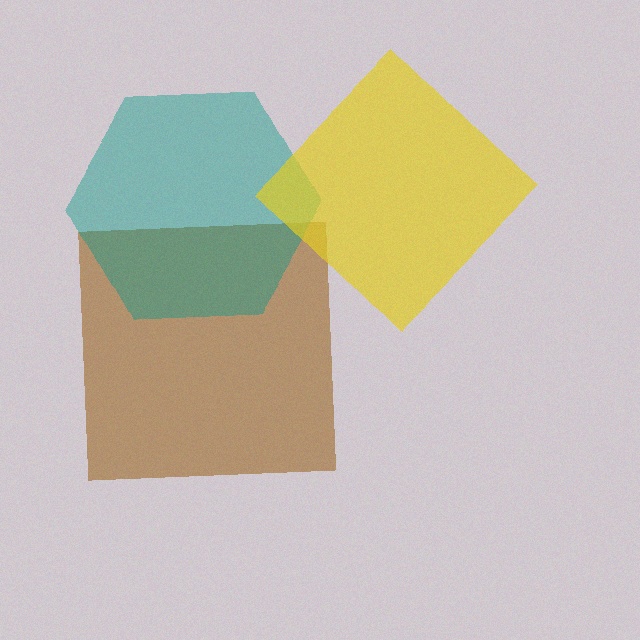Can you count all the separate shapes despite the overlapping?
Yes, there are 3 separate shapes.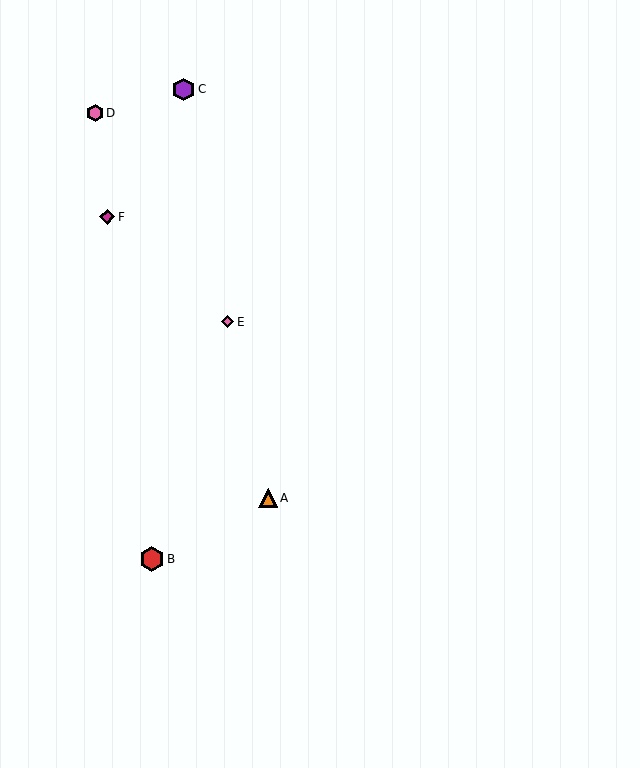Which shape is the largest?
The red hexagon (labeled B) is the largest.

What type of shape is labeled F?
Shape F is a magenta diamond.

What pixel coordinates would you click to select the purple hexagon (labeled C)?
Click at (184, 89) to select the purple hexagon C.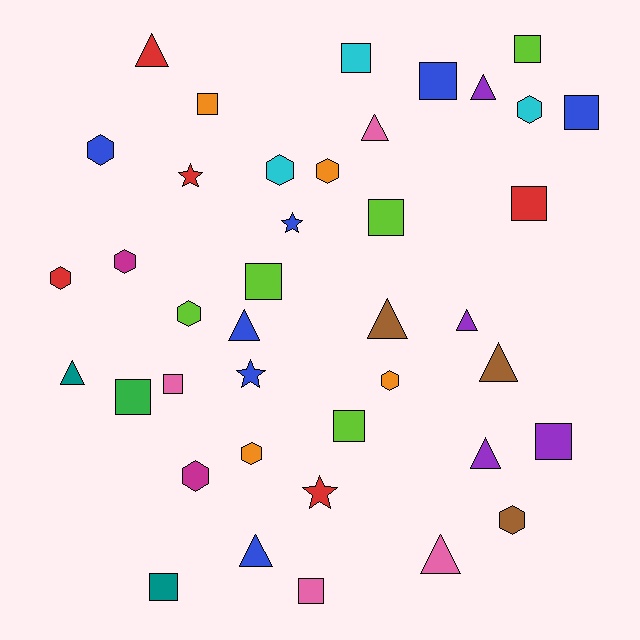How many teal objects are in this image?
There are 2 teal objects.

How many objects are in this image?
There are 40 objects.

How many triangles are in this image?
There are 11 triangles.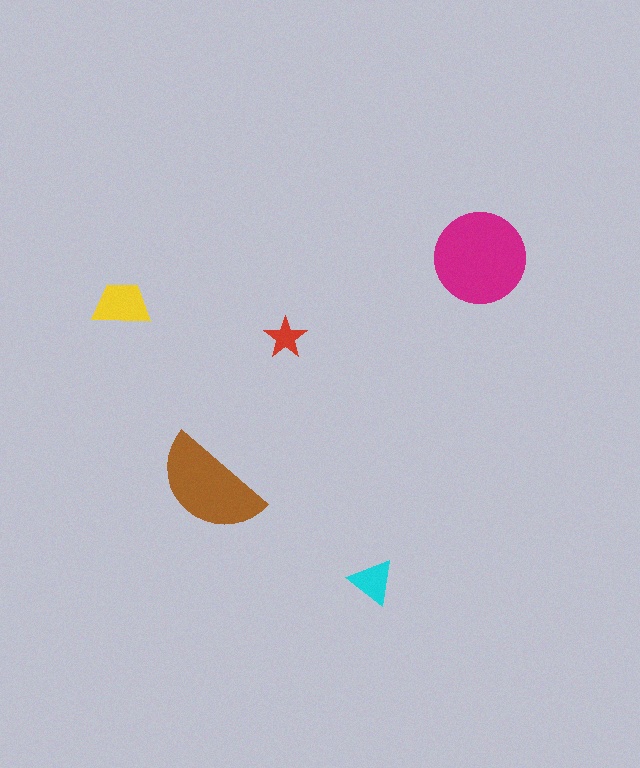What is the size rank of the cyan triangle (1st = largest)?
4th.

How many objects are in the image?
There are 5 objects in the image.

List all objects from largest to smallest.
The magenta circle, the brown semicircle, the yellow trapezoid, the cyan triangle, the red star.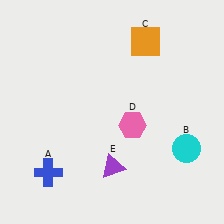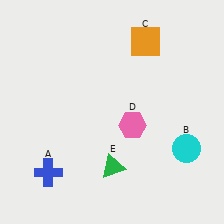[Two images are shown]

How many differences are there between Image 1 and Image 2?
There is 1 difference between the two images.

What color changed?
The triangle (E) changed from purple in Image 1 to green in Image 2.